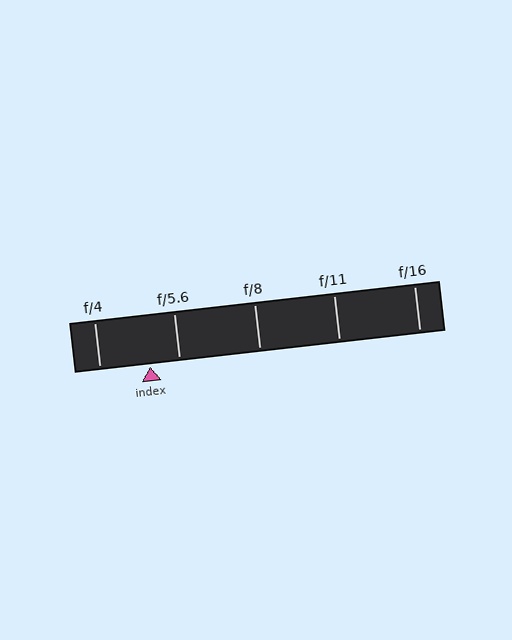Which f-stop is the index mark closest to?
The index mark is closest to f/5.6.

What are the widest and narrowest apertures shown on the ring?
The widest aperture shown is f/4 and the narrowest is f/16.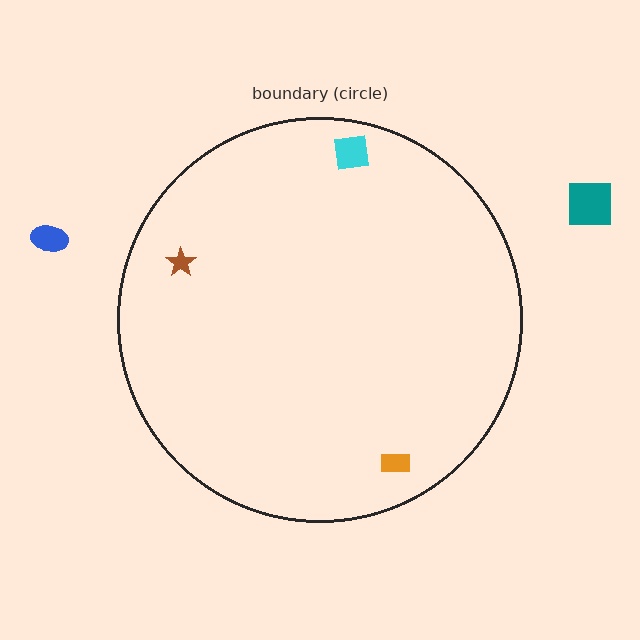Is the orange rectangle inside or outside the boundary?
Inside.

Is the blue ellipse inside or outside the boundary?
Outside.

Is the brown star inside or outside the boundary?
Inside.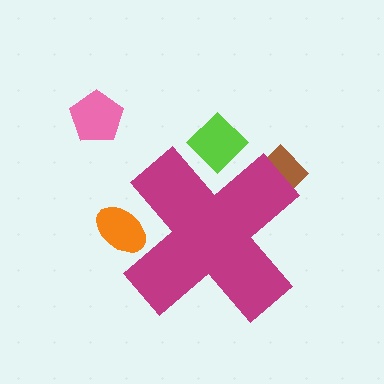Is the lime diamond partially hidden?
Yes, the lime diamond is partially hidden behind the magenta cross.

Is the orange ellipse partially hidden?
Yes, the orange ellipse is partially hidden behind the magenta cross.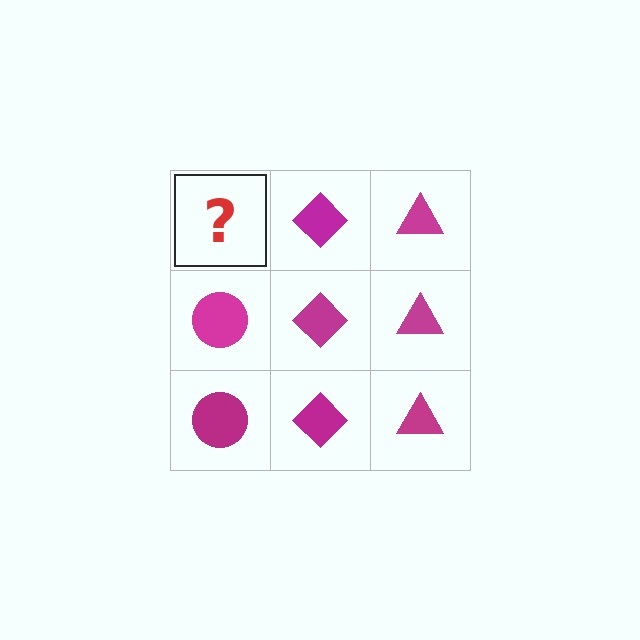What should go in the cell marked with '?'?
The missing cell should contain a magenta circle.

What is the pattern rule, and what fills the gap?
The rule is that each column has a consistent shape. The gap should be filled with a magenta circle.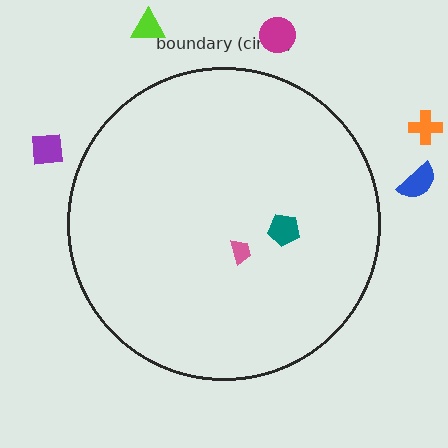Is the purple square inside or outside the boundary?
Outside.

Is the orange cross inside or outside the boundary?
Outside.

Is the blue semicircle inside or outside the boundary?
Outside.